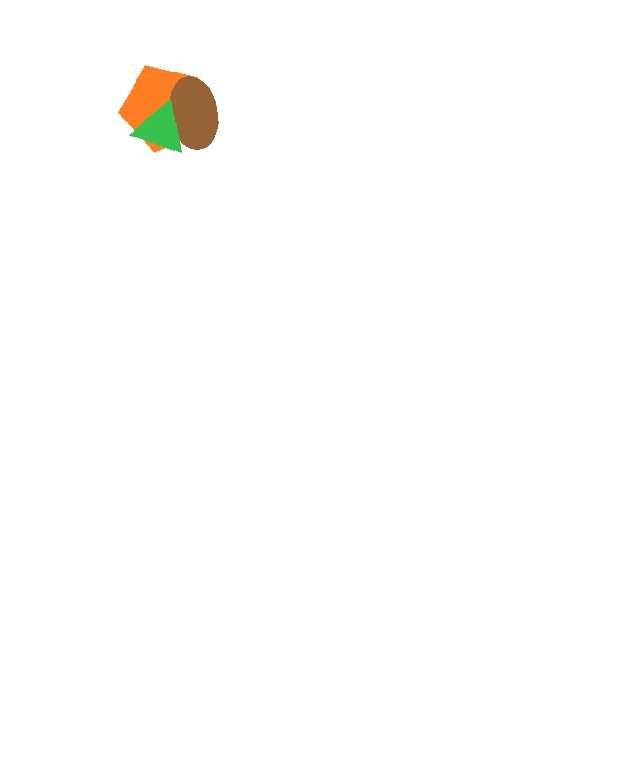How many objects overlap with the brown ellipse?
2 objects overlap with the brown ellipse.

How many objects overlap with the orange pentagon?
2 objects overlap with the orange pentagon.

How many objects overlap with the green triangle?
2 objects overlap with the green triangle.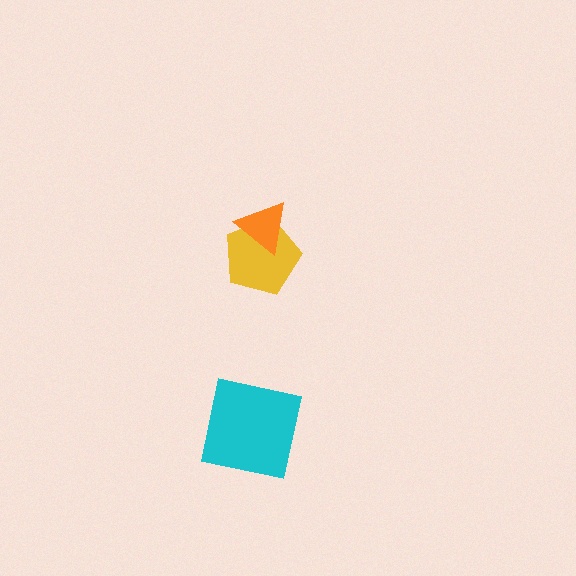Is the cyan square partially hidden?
No, no other shape covers it.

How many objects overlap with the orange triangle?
1 object overlaps with the orange triangle.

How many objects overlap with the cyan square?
0 objects overlap with the cyan square.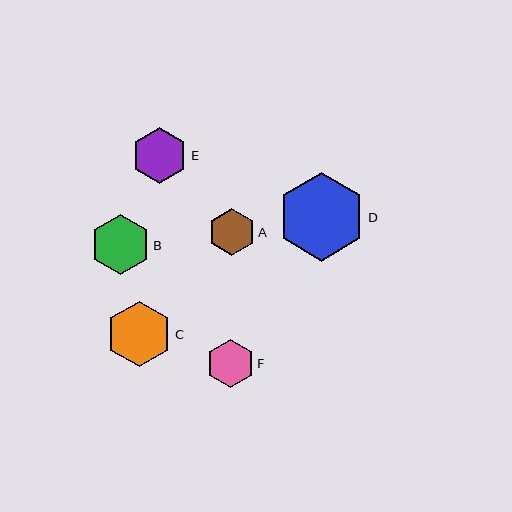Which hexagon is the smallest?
Hexagon A is the smallest with a size of approximately 47 pixels.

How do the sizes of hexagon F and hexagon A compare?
Hexagon F and hexagon A are approximately the same size.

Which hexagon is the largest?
Hexagon D is the largest with a size of approximately 88 pixels.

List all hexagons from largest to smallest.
From largest to smallest: D, C, B, E, F, A.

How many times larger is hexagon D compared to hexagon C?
Hexagon D is approximately 1.4 times the size of hexagon C.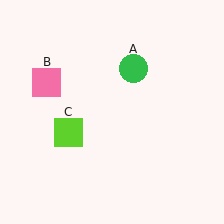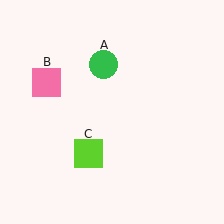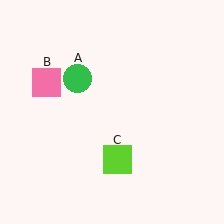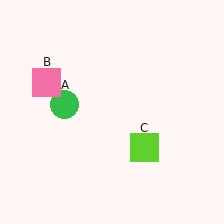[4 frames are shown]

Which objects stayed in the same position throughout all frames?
Pink square (object B) remained stationary.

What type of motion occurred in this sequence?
The green circle (object A), lime square (object C) rotated counterclockwise around the center of the scene.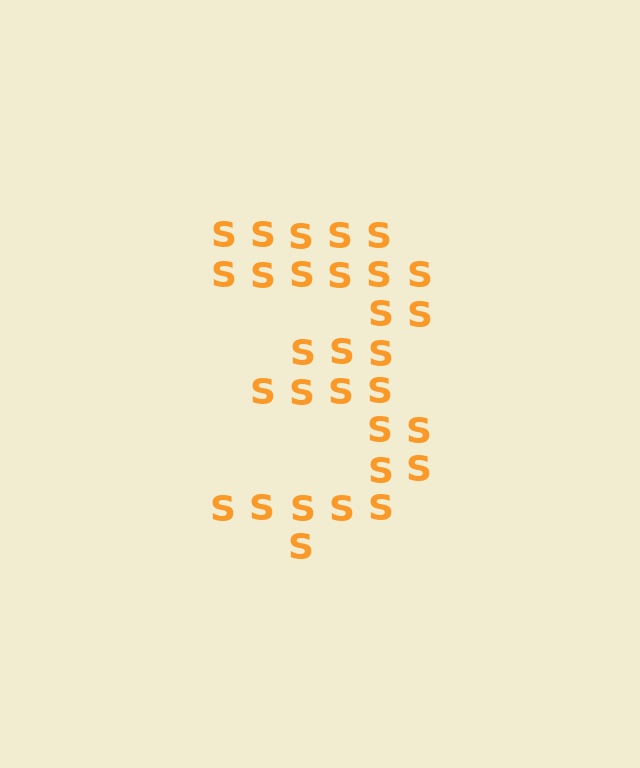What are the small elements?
The small elements are letter S's.